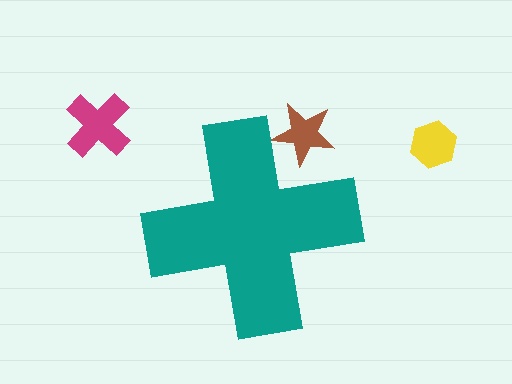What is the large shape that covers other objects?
A teal cross.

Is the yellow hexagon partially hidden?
No, the yellow hexagon is fully visible.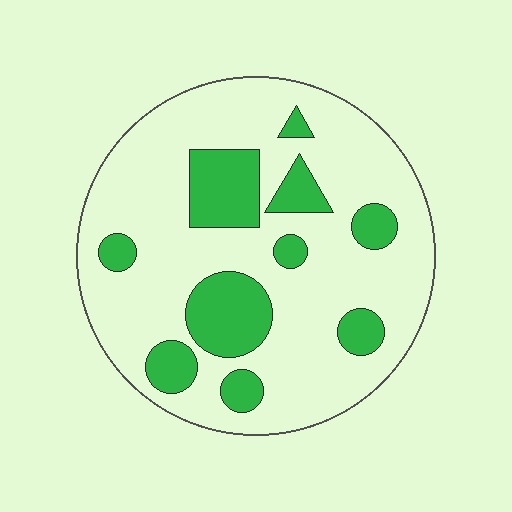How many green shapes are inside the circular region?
10.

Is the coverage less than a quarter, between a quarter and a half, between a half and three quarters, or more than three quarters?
Less than a quarter.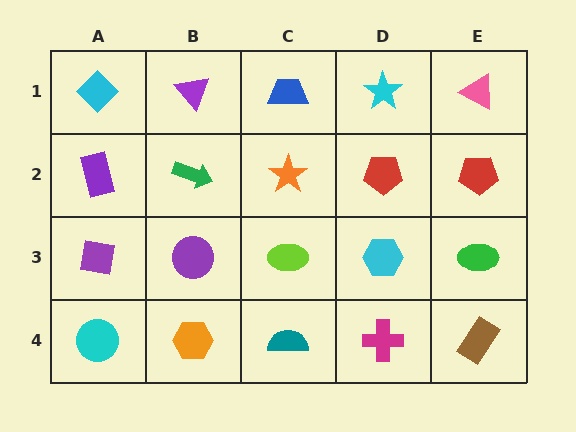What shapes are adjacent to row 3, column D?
A red pentagon (row 2, column D), a magenta cross (row 4, column D), a lime ellipse (row 3, column C), a green ellipse (row 3, column E).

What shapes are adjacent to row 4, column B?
A purple circle (row 3, column B), a cyan circle (row 4, column A), a teal semicircle (row 4, column C).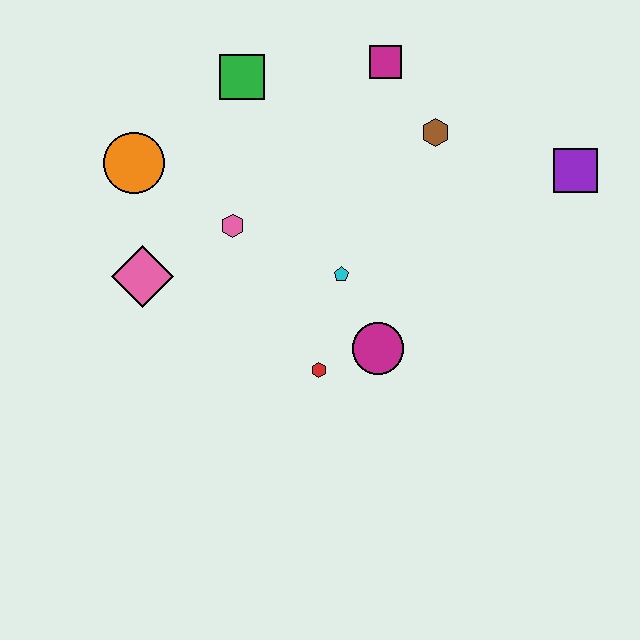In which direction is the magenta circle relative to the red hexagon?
The magenta circle is to the right of the red hexagon.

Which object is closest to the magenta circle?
The red hexagon is closest to the magenta circle.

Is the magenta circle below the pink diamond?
Yes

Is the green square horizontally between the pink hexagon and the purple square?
Yes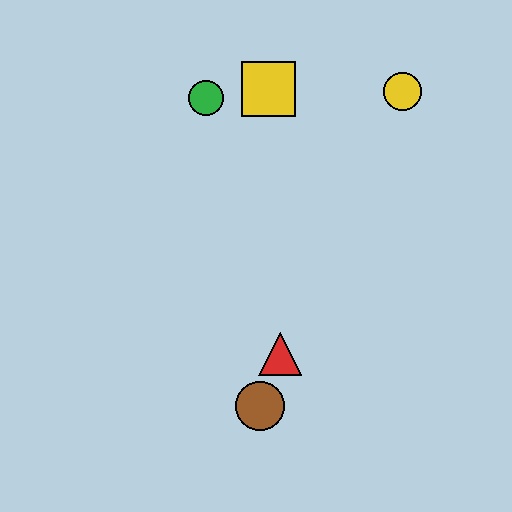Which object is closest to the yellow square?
The green circle is closest to the yellow square.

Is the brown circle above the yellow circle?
No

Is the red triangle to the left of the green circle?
No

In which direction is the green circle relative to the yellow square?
The green circle is to the left of the yellow square.